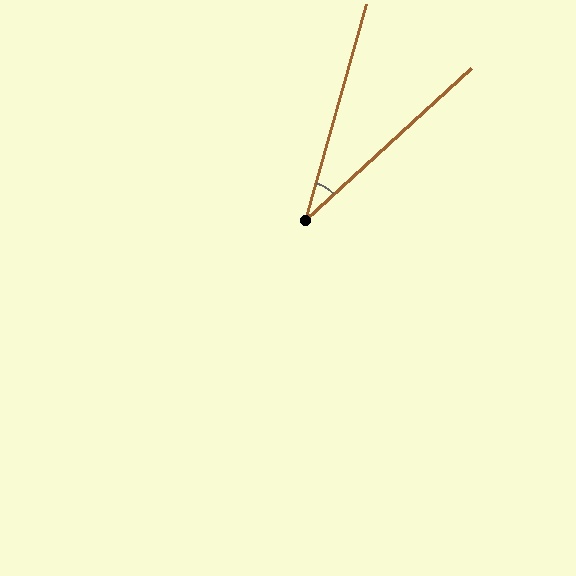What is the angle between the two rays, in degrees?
Approximately 32 degrees.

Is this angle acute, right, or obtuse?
It is acute.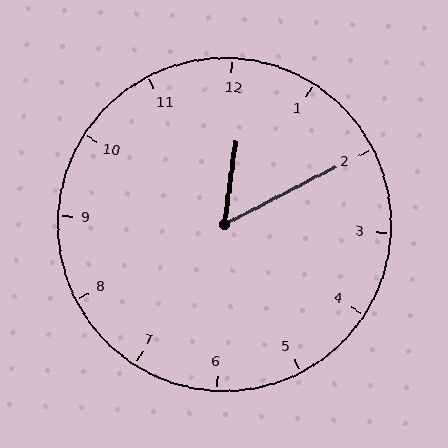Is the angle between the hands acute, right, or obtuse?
It is acute.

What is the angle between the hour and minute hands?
Approximately 55 degrees.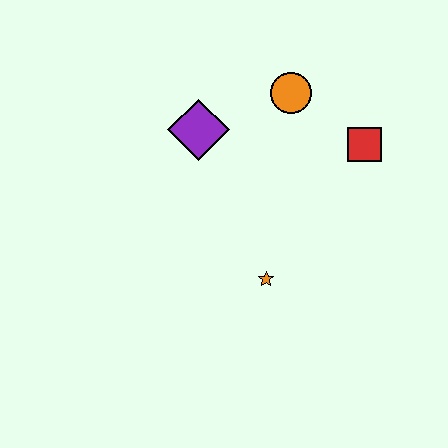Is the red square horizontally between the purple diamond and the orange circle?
No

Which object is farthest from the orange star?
The orange circle is farthest from the orange star.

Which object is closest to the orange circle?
The red square is closest to the orange circle.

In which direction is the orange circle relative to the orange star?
The orange circle is above the orange star.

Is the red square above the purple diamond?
No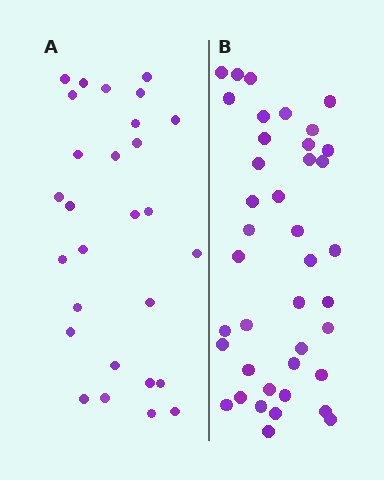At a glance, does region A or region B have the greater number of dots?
Region B (the right region) has more dots.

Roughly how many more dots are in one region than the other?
Region B has roughly 12 or so more dots than region A.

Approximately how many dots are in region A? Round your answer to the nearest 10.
About 30 dots. (The exact count is 28, which rounds to 30.)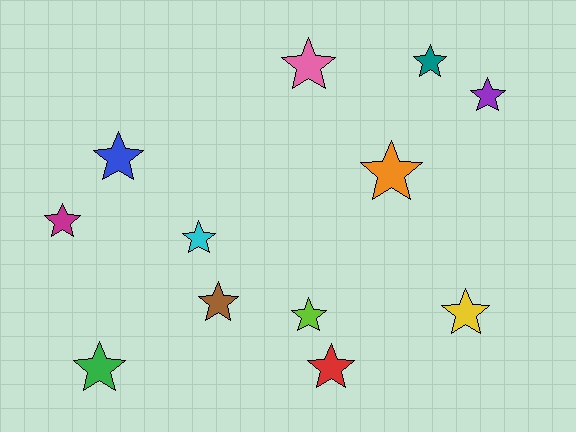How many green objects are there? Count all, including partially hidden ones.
There is 1 green object.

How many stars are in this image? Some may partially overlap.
There are 12 stars.